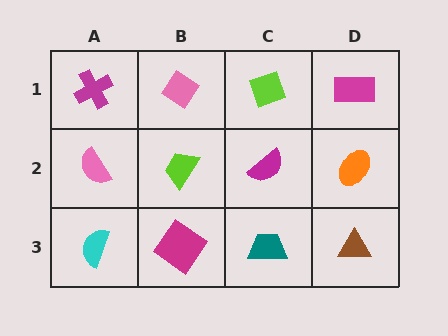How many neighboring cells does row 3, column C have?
3.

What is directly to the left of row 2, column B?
A pink semicircle.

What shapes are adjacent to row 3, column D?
An orange ellipse (row 2, column D), a teal trapezoid (row 3, column C).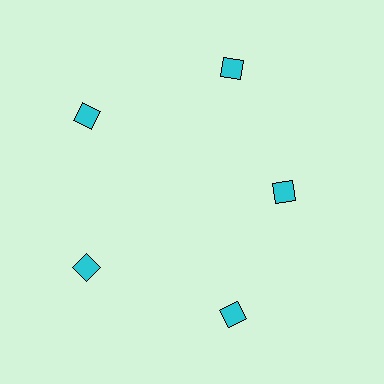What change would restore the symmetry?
The symmetry would be restored by moving it outward, back onto the ring so that all 5 squares sit at equal angles and equal distance from the center.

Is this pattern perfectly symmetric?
No. The 5 cyan squares are arranged in a ring, but one element near the 3 o'clock position is pulled inward toward the center, breaking the 5-fold rotational symmetry.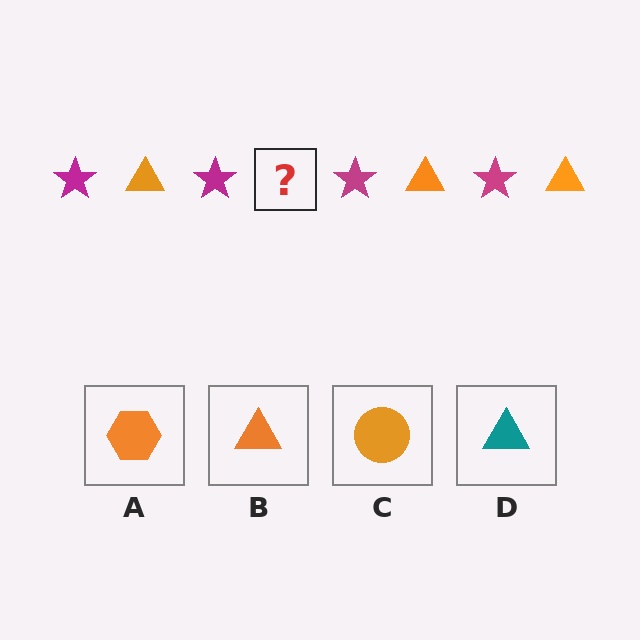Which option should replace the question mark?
Option B.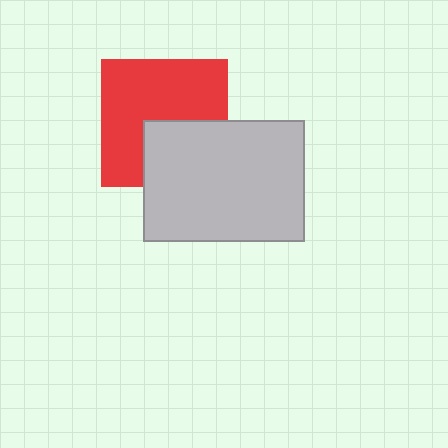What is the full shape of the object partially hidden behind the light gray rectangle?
The partially hidden object is a red square.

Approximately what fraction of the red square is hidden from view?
Roughly 35% of the red square is hidden behind the light gray rectangle.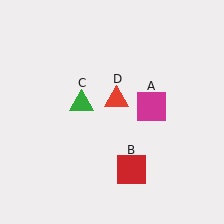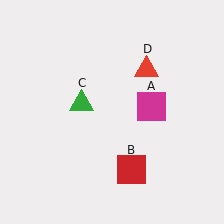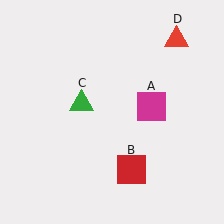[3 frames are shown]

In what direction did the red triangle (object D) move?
The red triangle (object D) moved up and to the right.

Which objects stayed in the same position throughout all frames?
Magenta square (object A) and red square (object B) and green triangle (object C) remained stationary.